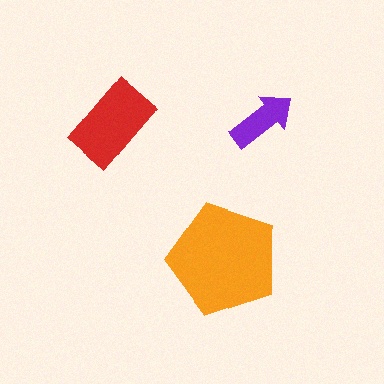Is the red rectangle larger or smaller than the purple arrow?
Larger.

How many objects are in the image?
There are 3 objects in the image.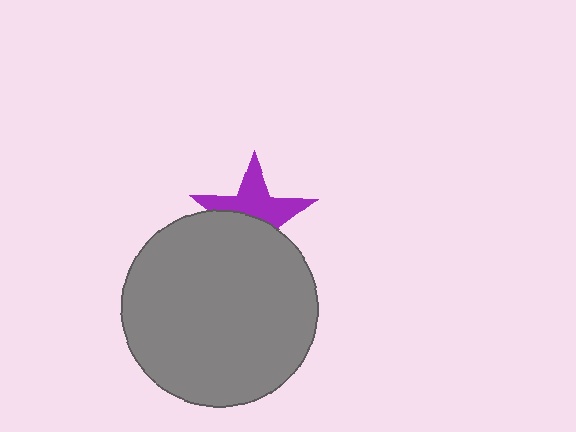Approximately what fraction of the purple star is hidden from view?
Roughly 48% of the purple star is hidden behind the gray circle.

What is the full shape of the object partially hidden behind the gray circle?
The partially hidden object is a purple star.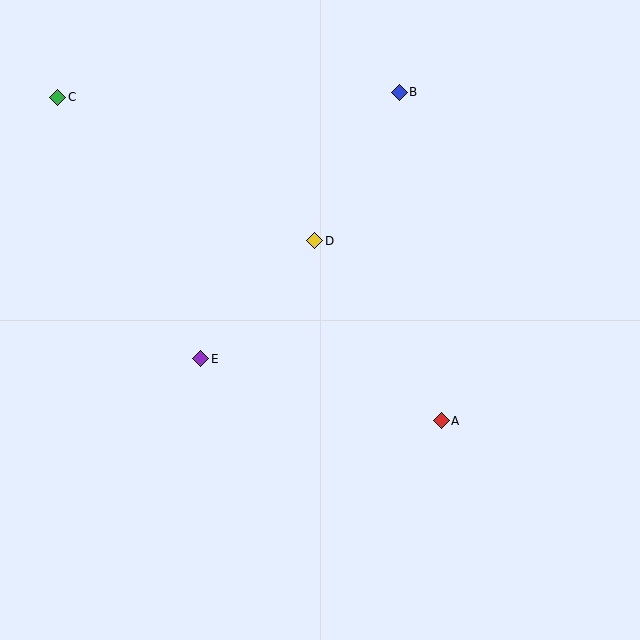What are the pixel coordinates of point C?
Point C is at (58, 97).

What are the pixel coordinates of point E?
Point E is at (201, 359).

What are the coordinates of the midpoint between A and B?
The midpoint between A and B is at (420, 256).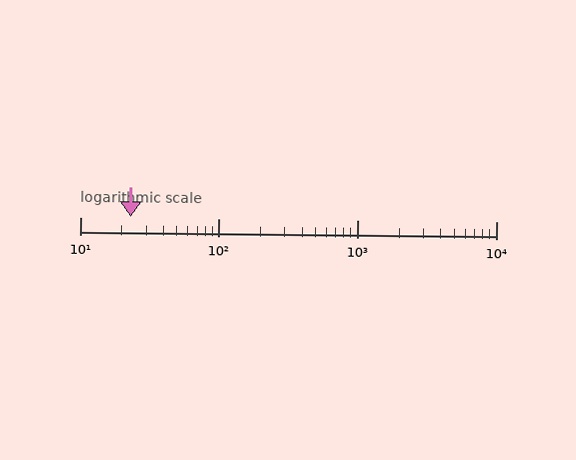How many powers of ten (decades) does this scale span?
The scale spans 3 decades, from 10 to 10000.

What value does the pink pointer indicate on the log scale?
The pointer indicates approximately 23.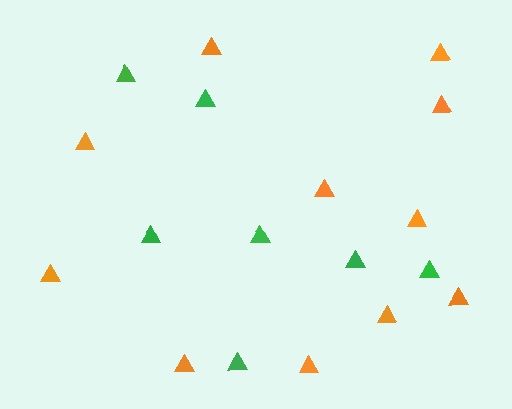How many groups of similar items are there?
There are 2 groups: one group of green triangles (7) and one group of orange triangles (11).